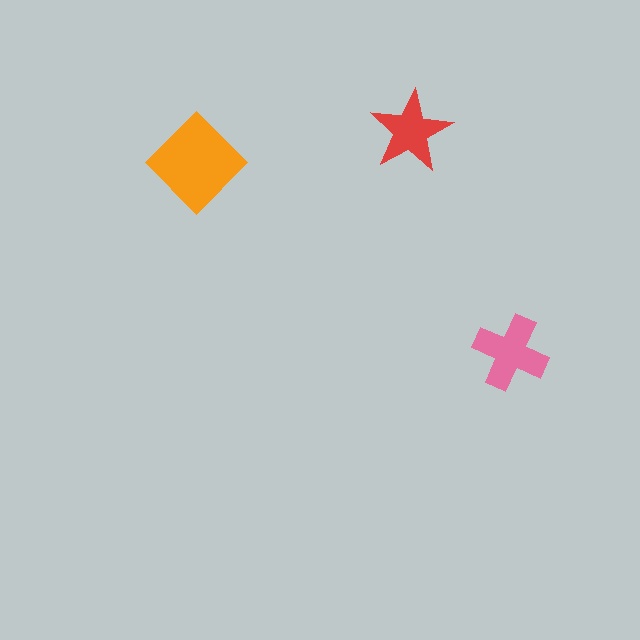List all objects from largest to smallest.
The orange diamond, the pink cross, the red star.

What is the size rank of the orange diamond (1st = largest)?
1st.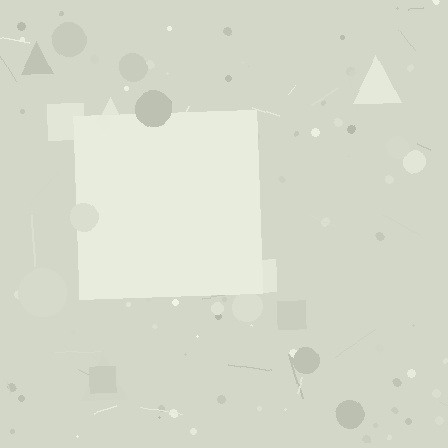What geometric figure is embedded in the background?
A square is embedded in the background.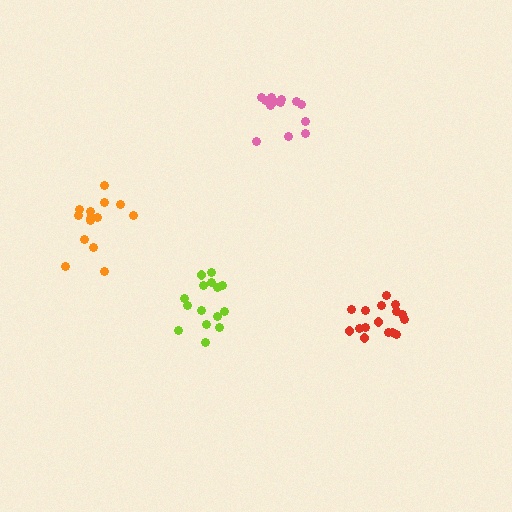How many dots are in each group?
Group 1: 15 dots, Group 2: 14 dots, Group 3: 16 dots, Group 4: 13 dots (58 total).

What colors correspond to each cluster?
The clusters are colored: lime, orange, red, pink.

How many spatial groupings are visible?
There are 4 spatial groupings.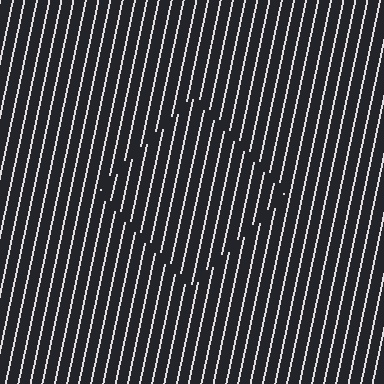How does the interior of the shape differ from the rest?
The interior of the shape contains the same grating, shifted by half a period — the contour is defined by the phase discontinuity where line-ends from the inner and outer gratings abut.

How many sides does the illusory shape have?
4 sides — the line-ends trace a square.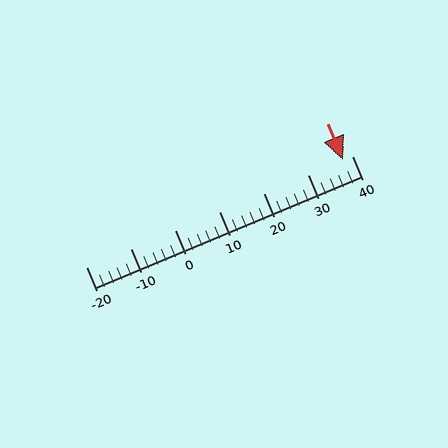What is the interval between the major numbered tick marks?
The major tick marks are spaced 10 units apart.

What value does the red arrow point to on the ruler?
The red arrow points to approximately 38.